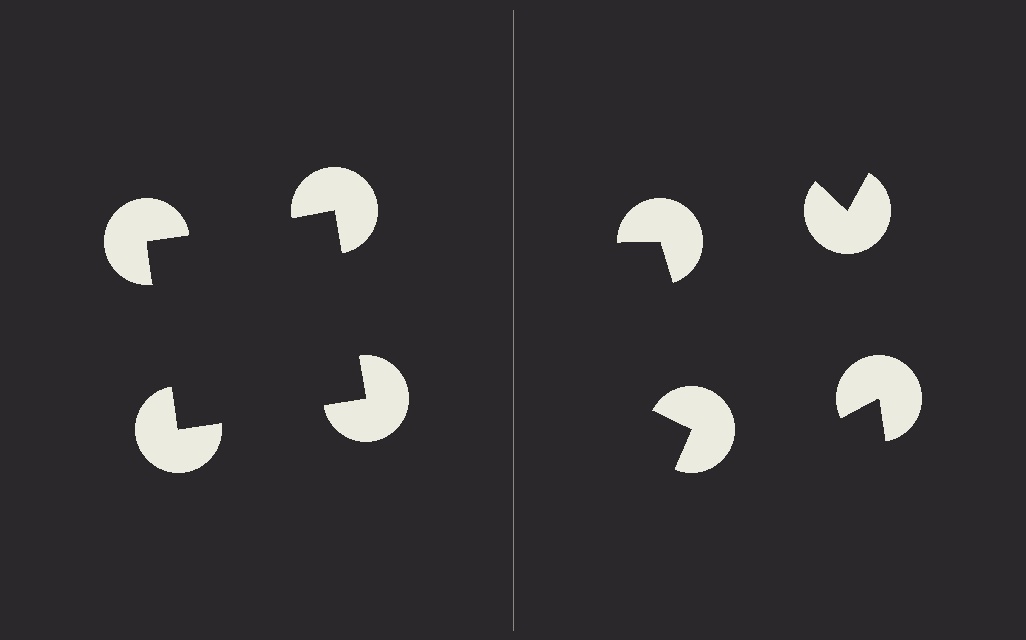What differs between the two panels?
The pac-man discs are positioned identically on both sides; only the wedge orientations differ. On the left they align to a square; on the right they are misaligned.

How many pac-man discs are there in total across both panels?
8 — 4 on each side.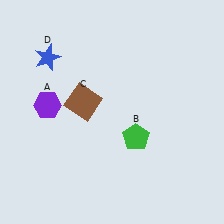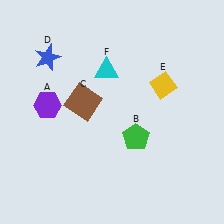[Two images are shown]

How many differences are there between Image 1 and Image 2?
There are 2 differences between the two images.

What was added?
A yellow diamond (E), a cyan triangle (F) were added in Image 2.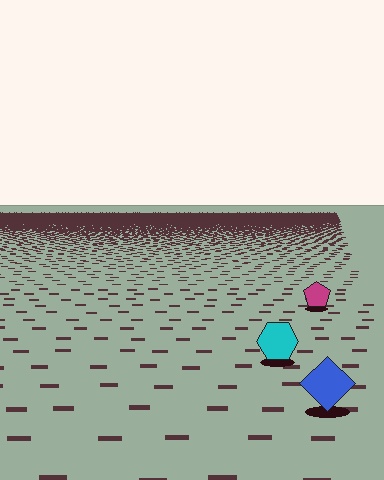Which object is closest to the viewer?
The blue diamond is closest. The texture marks near it are larger and more spread out.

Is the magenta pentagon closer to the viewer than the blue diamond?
No. The blue diamond is closer — you can tell from the texture gradient: the ground texture is coarser near it.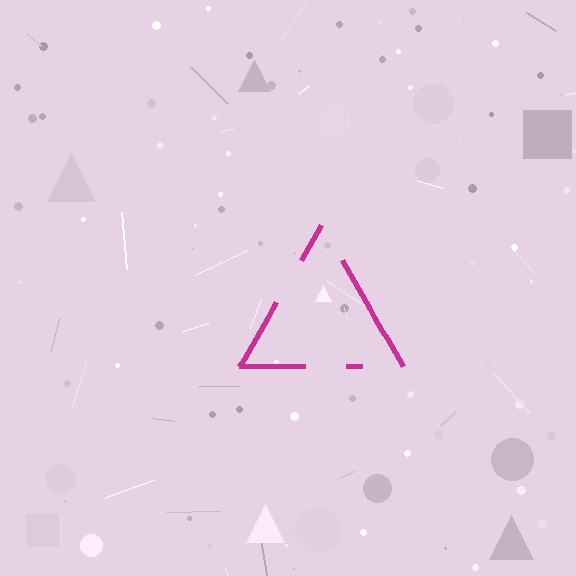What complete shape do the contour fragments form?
The contour fragments form a triangle.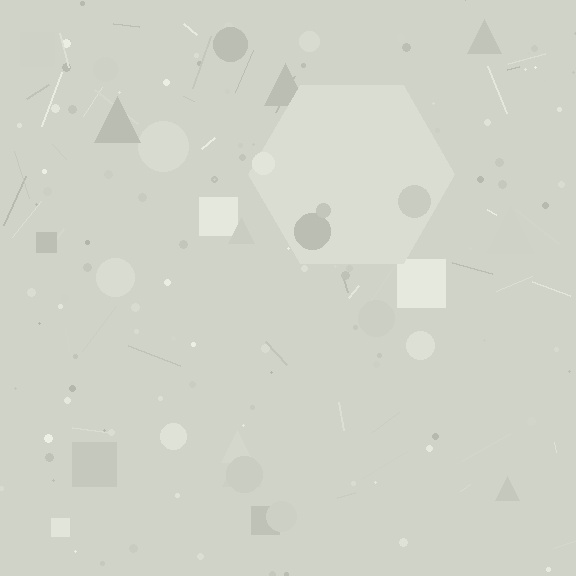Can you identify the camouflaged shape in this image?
The camouflaged shape is a hexagon.